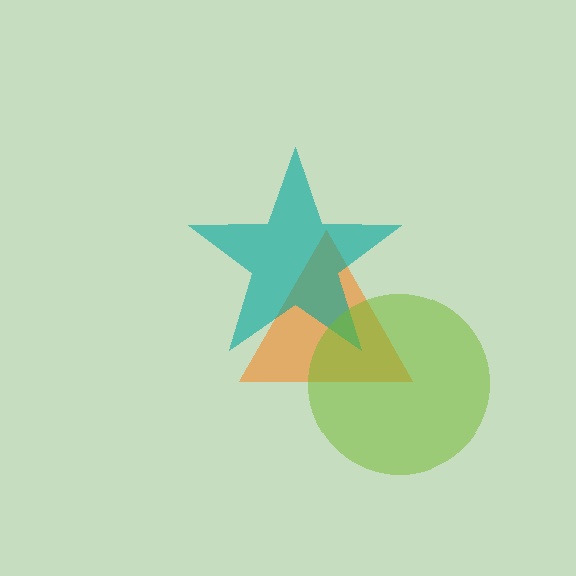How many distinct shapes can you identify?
There are 3 distinct shapes: an orange triangle, a teal star, a lime circle.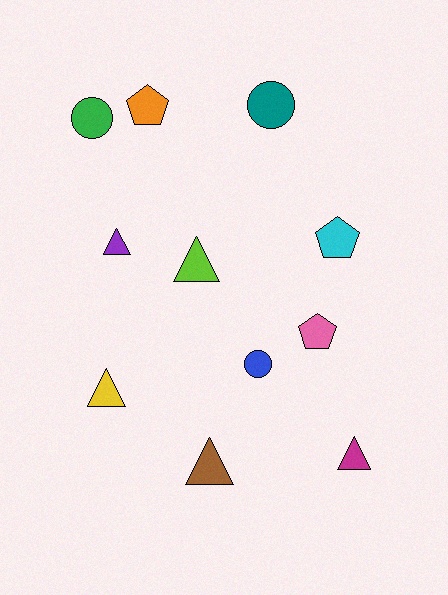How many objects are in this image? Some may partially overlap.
There are 11 objects.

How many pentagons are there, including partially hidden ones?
There are 3 pentagons.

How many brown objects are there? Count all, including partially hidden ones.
There is 1 brown object.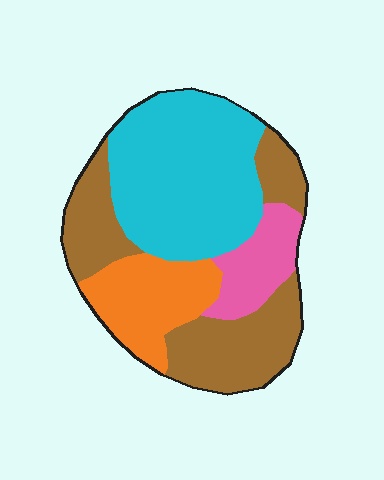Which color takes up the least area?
Pink, at roughly 10%.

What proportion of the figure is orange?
Orange covers about 15% of the figure.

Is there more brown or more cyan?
Cyan.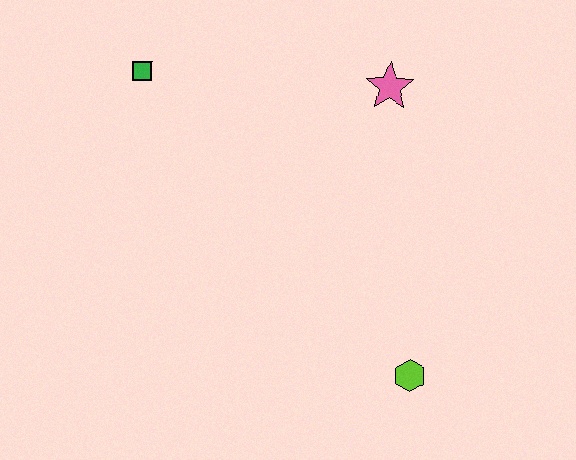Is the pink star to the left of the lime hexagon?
Yes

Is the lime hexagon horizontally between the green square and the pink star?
No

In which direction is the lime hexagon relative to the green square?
The lime hexagon is below the green square.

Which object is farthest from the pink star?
The lime hexagon is farthest from the pink star.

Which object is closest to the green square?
The pink star is closest to the green square.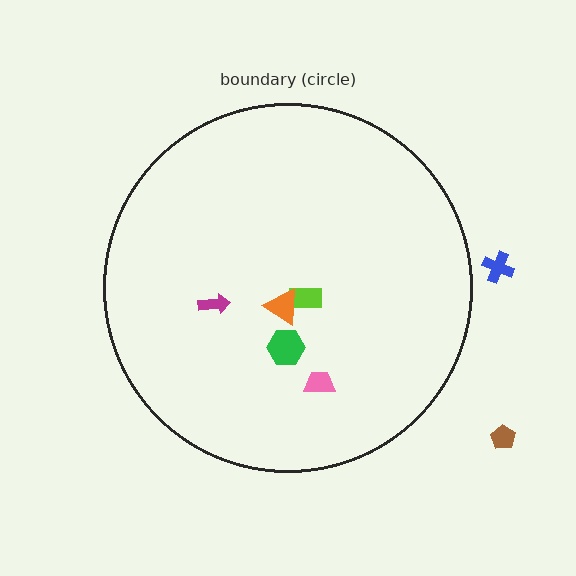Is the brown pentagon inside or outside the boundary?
Outside.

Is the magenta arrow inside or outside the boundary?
Inside.